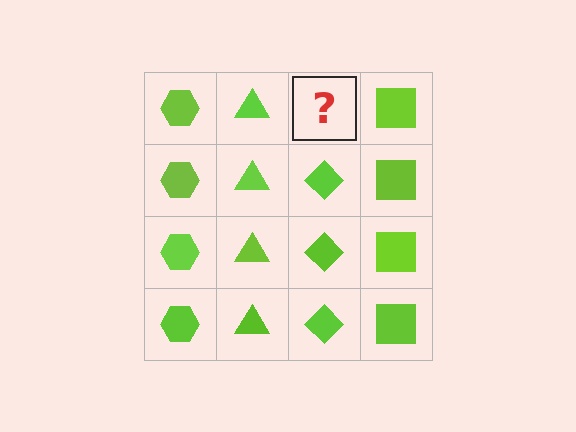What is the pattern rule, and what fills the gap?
The rule is that each column has a consistent shape. The gap should be filled with a lime diamond.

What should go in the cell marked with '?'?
The missing cell should contain a lime diamond.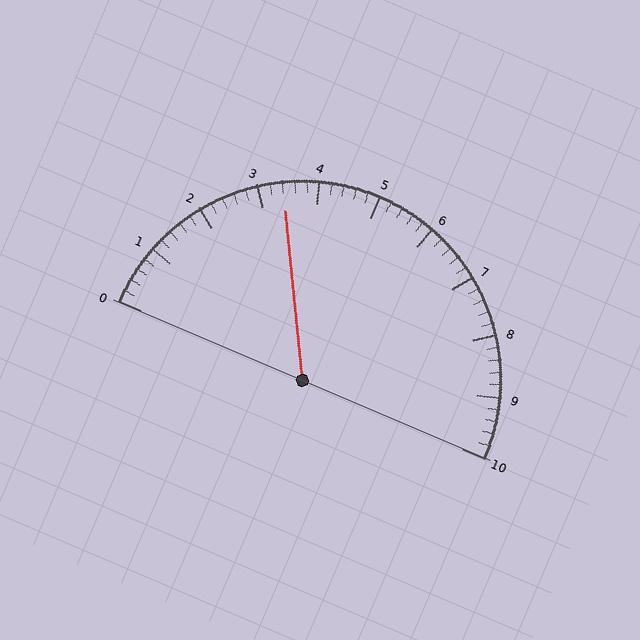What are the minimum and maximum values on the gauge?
The gauge ranges from 0 to 10.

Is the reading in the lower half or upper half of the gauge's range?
The reading is in the lower half of the range (0 to 10).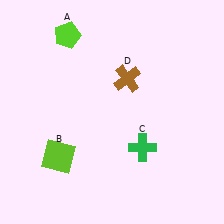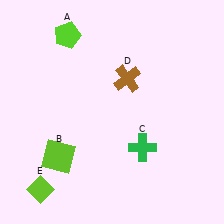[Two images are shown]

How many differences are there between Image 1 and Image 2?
There is 1 difference between the two images.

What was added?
A lime diamond (E) was added in Image 2.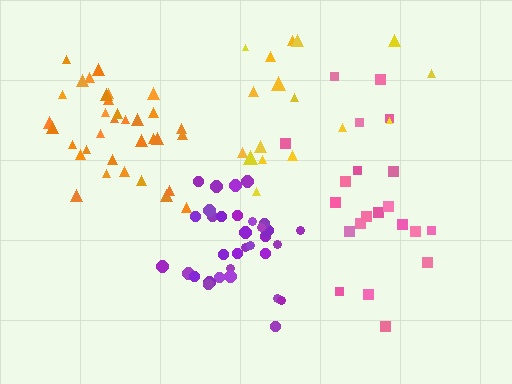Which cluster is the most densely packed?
Orange.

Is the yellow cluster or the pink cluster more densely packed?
Pink.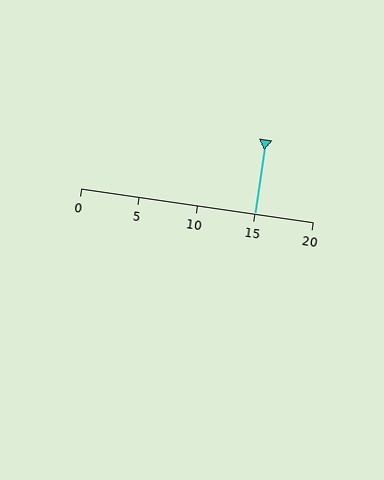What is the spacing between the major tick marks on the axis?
The major ticks are spaced 5 apart.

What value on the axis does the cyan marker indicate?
The marker indicates approximately 15.